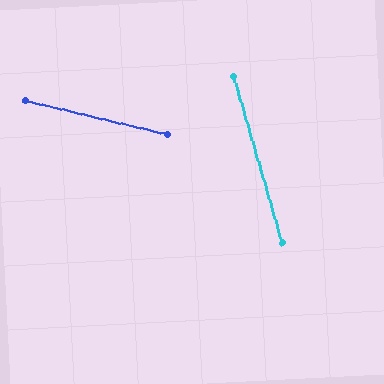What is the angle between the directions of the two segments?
Approximately 60 degrees.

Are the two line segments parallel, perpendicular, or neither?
Neither parallel nor perpendicular — they differ by about 60°.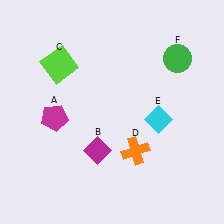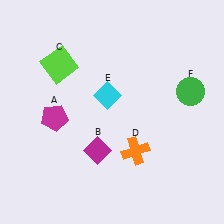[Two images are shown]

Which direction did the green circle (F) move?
The green circle (F) moved down.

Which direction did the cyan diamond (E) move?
The cyan diamond (E) moved left.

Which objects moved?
The objects that moved are: the cyan diamond (E), the green circle (F).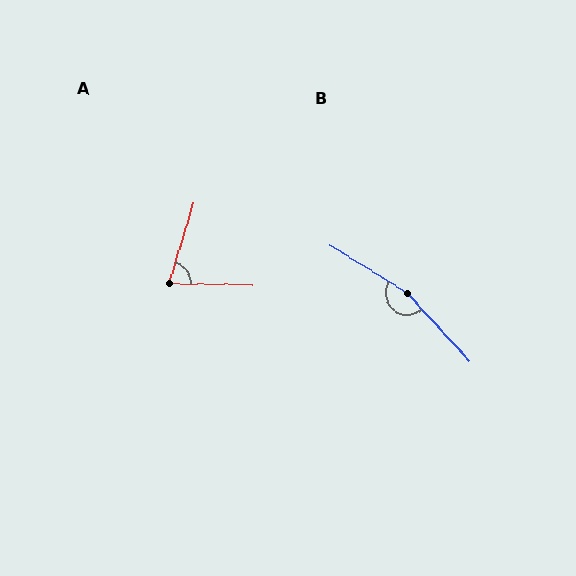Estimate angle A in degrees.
Approximately 74 degrees.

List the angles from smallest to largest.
A (74°), B (164°).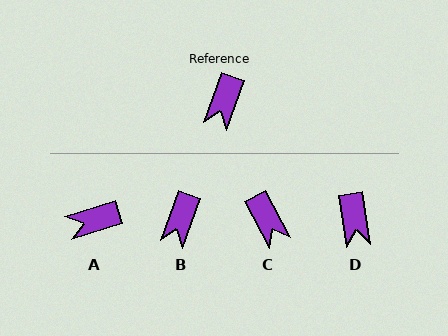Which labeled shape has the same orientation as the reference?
B.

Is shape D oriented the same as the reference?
No, it is off by about 28 degrees.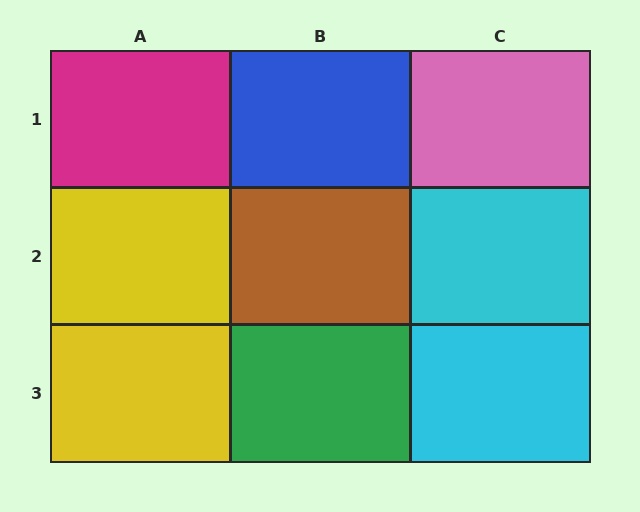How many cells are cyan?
2 cells are cyan.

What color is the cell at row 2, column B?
Brown.